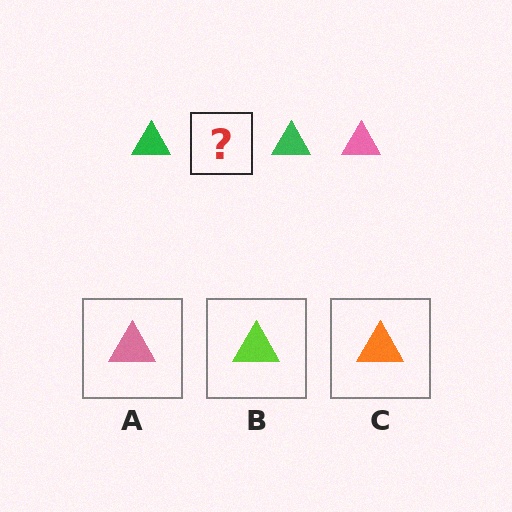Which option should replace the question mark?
Option A.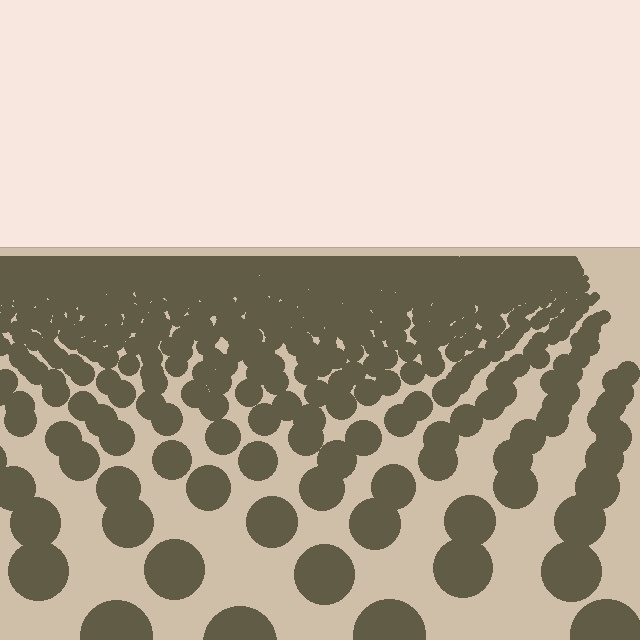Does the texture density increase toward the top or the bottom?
Density increases toward the top.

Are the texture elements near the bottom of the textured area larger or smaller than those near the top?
Larger. Near the bottom, elements are closer to the viewer and appear at a bigger on-screen size.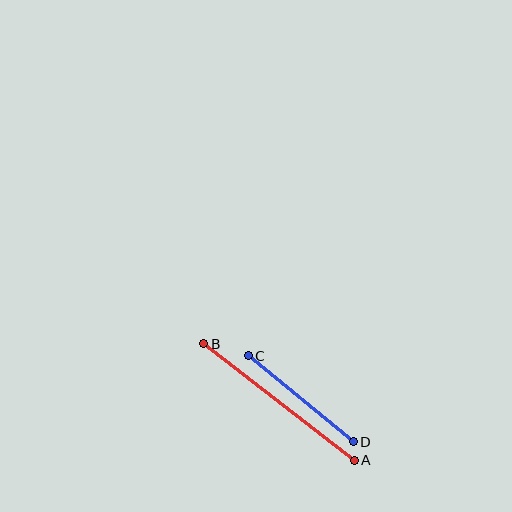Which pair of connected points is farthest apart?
Points A and B are farthest apart.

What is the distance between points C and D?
The distance is approximately 136 pixels.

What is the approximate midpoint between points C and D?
The midpoint is at approximately (301, 399) pixels.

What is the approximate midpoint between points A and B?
The midpoint is at approximately (279, 402) pixels.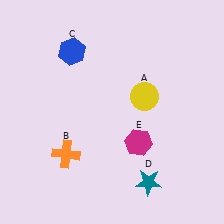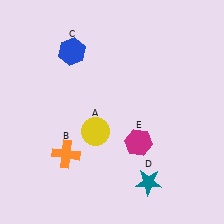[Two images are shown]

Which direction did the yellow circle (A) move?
The yellow circle (A) moved left.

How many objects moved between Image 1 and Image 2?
1 object moved between the two images.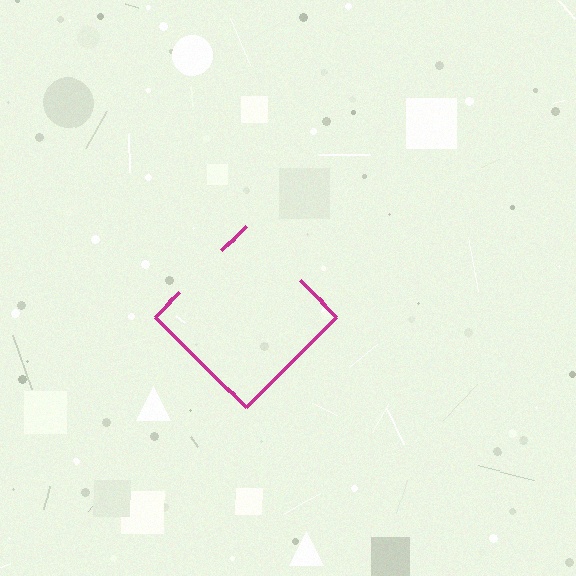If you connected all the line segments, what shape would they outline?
They would outline a diamond.